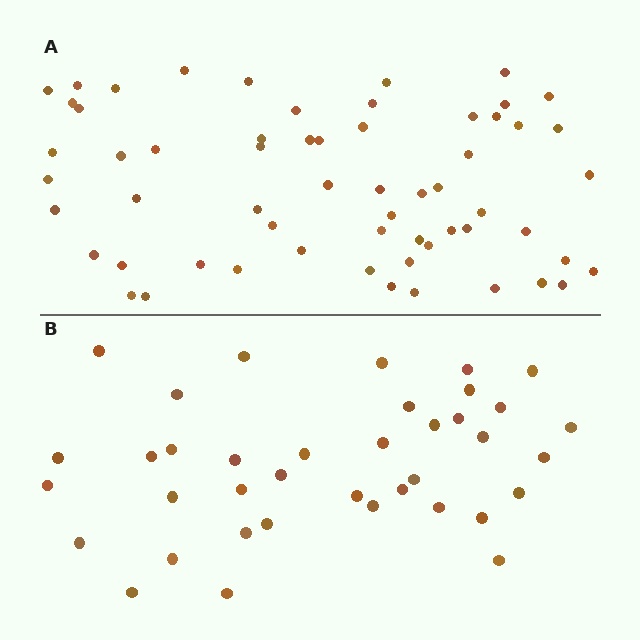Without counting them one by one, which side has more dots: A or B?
Region A (the top region) has more dots.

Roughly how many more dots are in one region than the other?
Region A has approximately 20 more dots than region B.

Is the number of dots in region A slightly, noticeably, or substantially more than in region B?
Region A has substantially more. The ratio is roughly 1.6 to 1.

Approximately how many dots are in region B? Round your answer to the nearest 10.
About 40 dots. (The exact count is 38, which rounds to 40.)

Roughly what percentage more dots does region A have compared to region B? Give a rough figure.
About 60% more.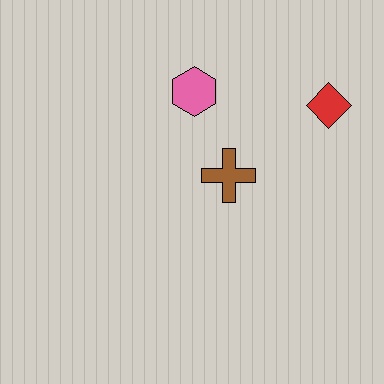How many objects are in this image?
There are 3 objects.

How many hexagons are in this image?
There is 1 hexagon.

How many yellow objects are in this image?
There are no yellow objects.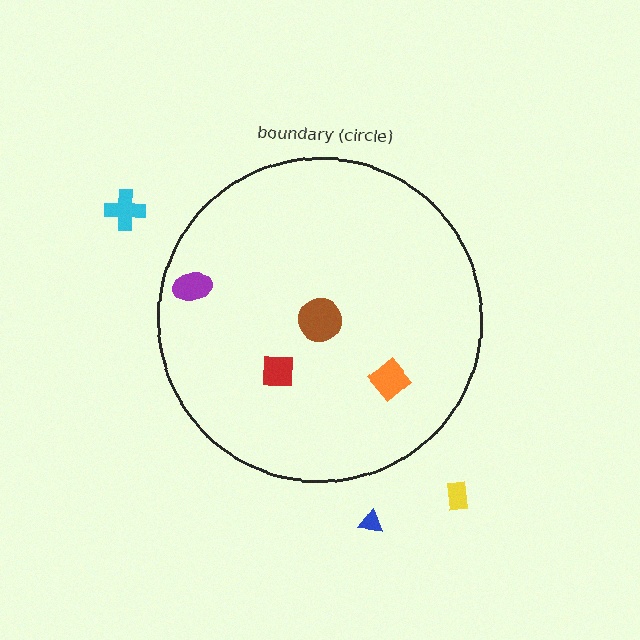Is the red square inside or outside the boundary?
Inside.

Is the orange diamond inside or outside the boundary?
Inside.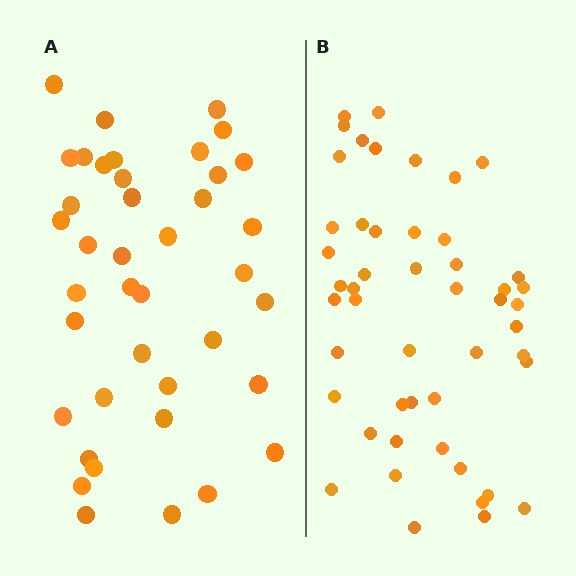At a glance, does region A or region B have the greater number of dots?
Region B (the right region) has more dots.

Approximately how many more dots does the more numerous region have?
Region B has roughly 8 or so more dots than region A.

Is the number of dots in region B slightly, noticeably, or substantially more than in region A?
Region B has only slightly more — the two regions are fairly close. The ratio is roughly 1.2 to 1.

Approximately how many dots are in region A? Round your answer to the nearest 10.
About 40 dots.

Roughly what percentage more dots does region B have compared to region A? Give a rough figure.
About 20% more.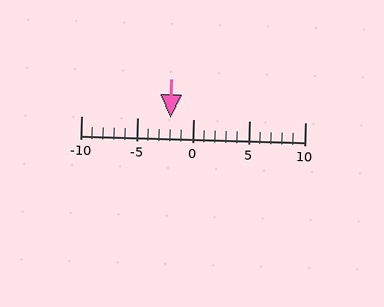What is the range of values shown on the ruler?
The ruler shows values from -10 to 10.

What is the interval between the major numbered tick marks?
The major tick marks are spaced 5 units apart.